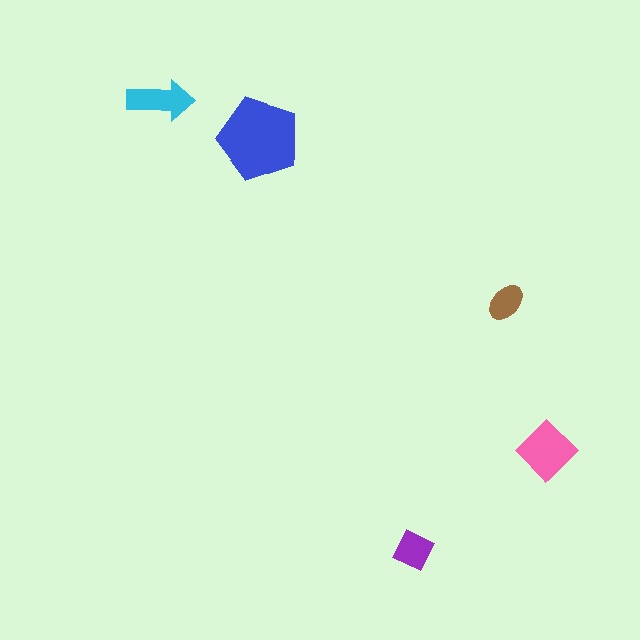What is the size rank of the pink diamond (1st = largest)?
2nd.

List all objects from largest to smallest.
The blue pentagon, the pink diamond, the cyan arrow, the purple square, the brown ellipse.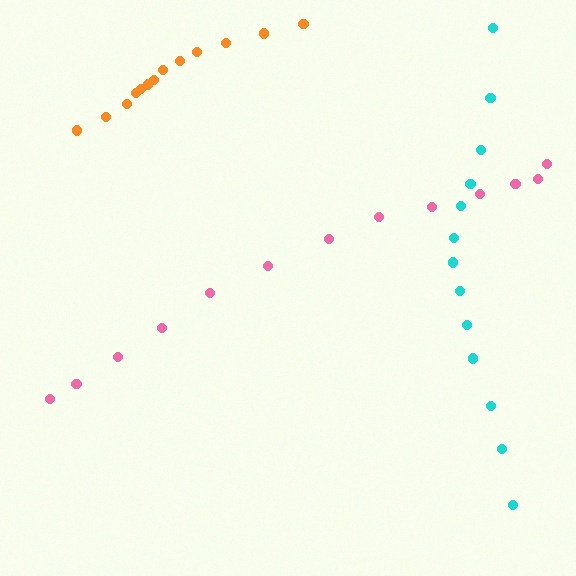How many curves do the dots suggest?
There are 3 distinct paths.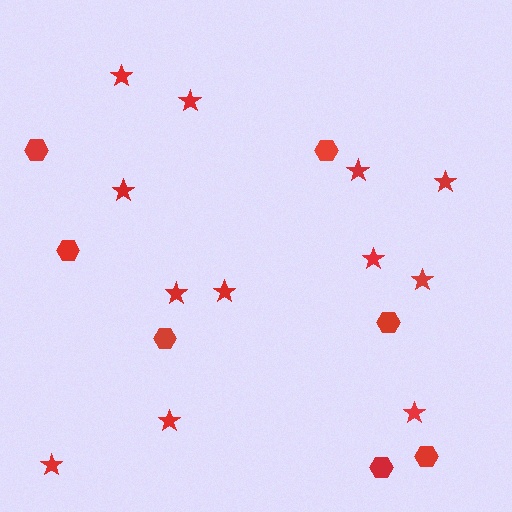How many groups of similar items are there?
There are 2 groups: one group of hexagons (7) and one group of stars (12).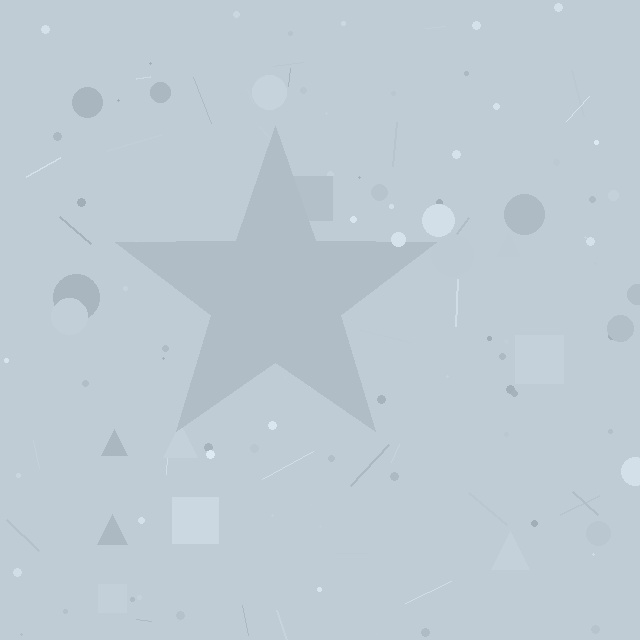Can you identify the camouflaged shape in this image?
The camouflaged shape is a star.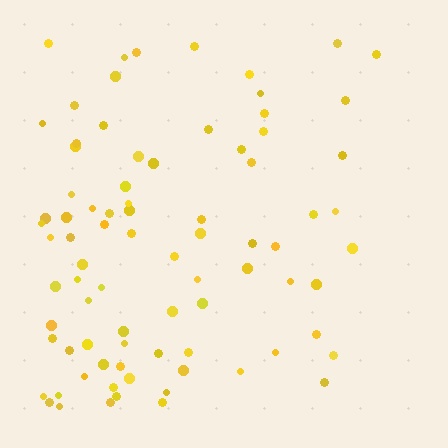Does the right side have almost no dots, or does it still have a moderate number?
Still a moderate number, just noticeably fewer than the left.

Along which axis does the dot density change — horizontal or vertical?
Horizontal.